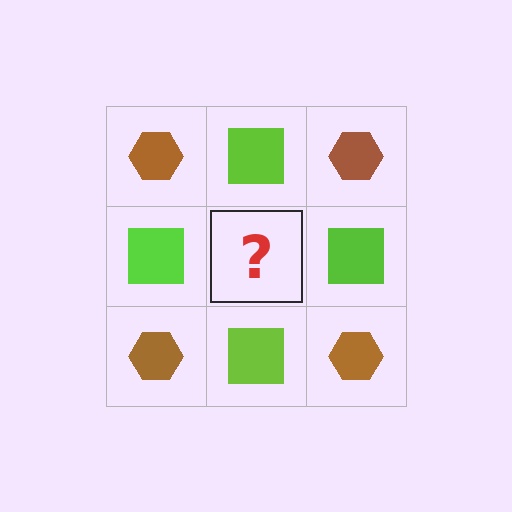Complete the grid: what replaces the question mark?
The question mark should be replaced with a brown hexagon.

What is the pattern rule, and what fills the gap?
The rule is that it alternates brown hexagon and lime square in a checkerboard pattern. The gap should be filled with a brown hexagon.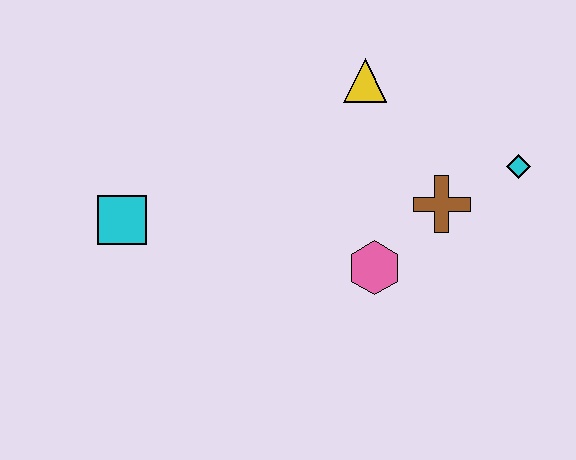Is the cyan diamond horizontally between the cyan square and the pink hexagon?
No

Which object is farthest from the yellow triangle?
The cyan square is farthest from the yellow triangle.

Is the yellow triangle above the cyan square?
Yes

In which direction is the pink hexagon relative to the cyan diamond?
The pink hexagon is to the left of the cyan diamond.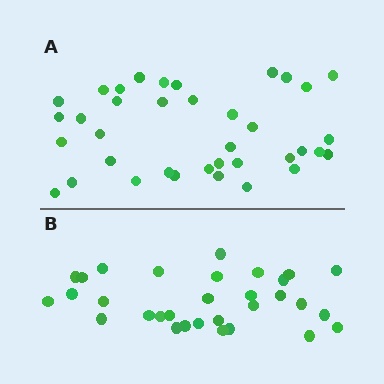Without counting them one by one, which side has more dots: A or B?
Region A (the top region) has more dots.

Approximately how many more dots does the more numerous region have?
Region A has about 6 more dots than region B.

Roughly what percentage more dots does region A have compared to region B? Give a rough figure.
About 20% more.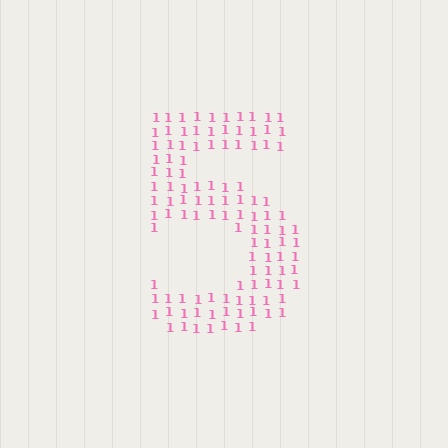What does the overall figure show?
The overall figure shows the digit 5.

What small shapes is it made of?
It is made of small digit 1's.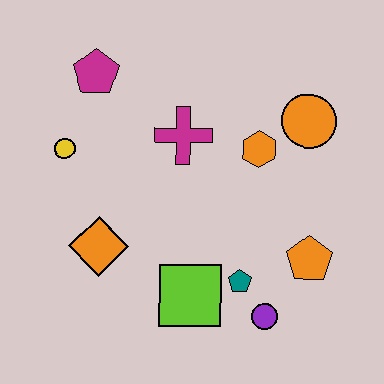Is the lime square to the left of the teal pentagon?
Yes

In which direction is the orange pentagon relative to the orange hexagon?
The orange pentagon is below the orange hexagon.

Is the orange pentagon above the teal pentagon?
Yes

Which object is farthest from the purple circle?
The magenta pentagon is farthest from the purple circle.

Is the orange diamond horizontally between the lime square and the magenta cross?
No